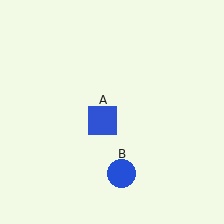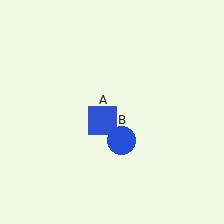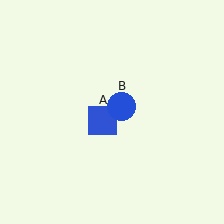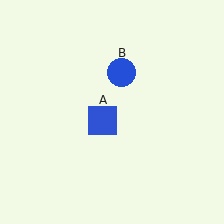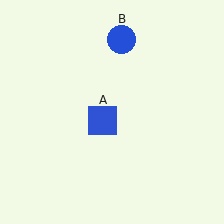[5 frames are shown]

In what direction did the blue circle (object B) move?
The blue circle (object B) moved up.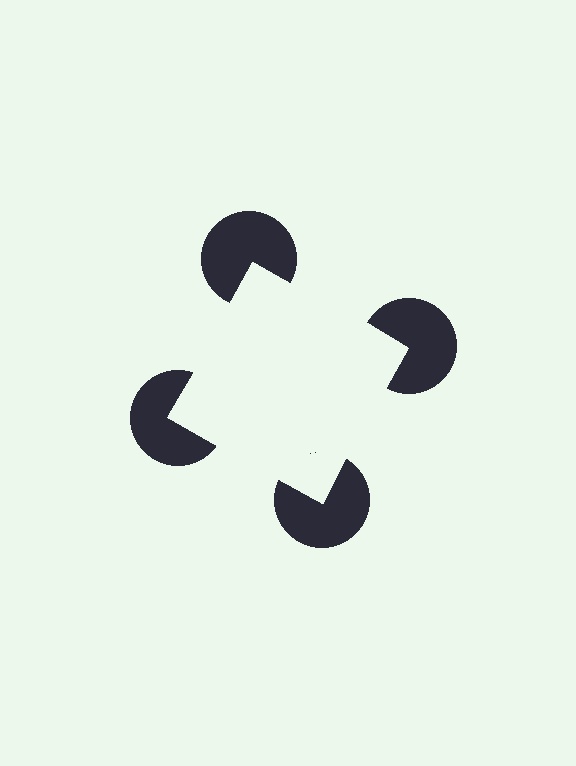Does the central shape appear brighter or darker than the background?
It typically appears slightly brighter than the background, even though no actual brightness change is drawn.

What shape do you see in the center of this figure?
An illusory square — its edges are inferred from the aligned wedge cuts in the pac-man discs, not physically drawn.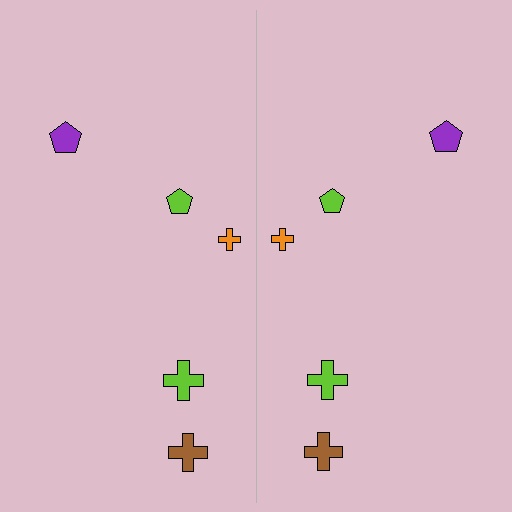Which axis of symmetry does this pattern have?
The pattern has a vertical axis of symmetry running through the center of the image.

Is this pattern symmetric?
Yes, this pattern has bilateral (reflection) symmetry.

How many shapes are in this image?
There are 10 shapes in this image.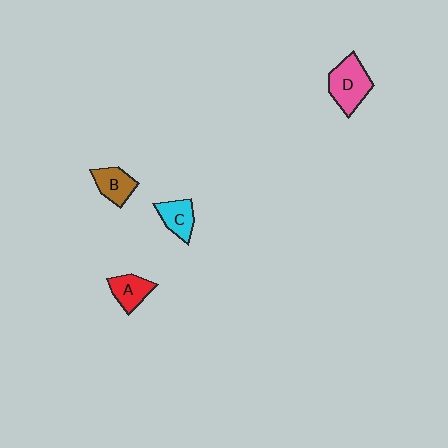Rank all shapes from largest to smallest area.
From largest to smallest: D (pink), B (brown), A (red), C (cyan).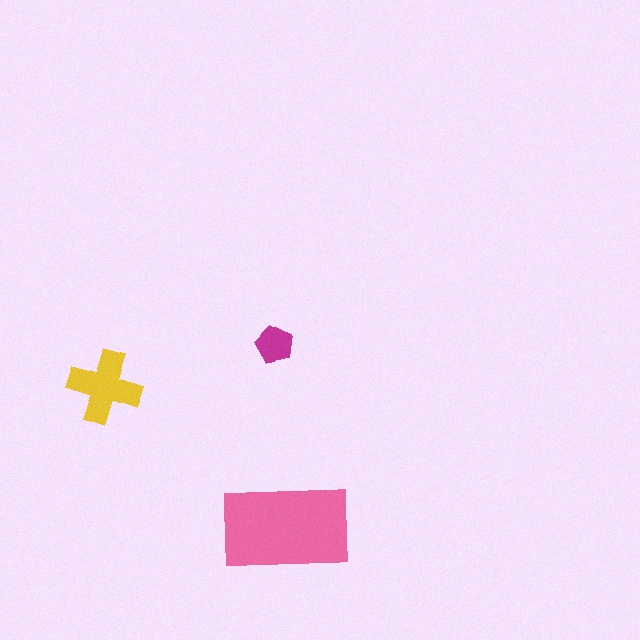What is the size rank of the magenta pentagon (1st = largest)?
3rd.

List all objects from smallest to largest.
The magenta pentagon, the yellow cross, the pink rectangle.